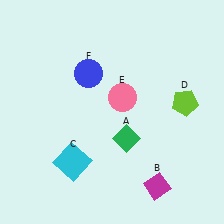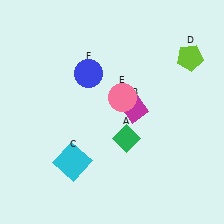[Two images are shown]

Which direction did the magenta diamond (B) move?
The magenta diamond (B) moved up.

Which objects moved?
The objects that moved are: the magenta diamond (B), the lime pentagon (D).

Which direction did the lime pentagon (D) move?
The lime pentagon (D) moved up.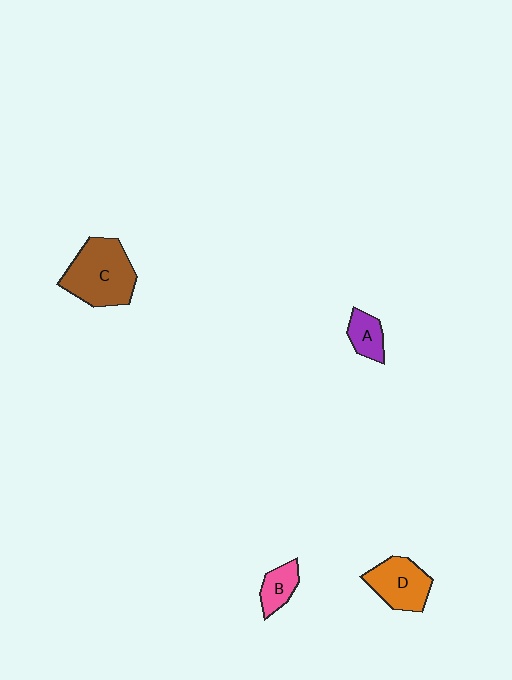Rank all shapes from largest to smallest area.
From largest to smallest: C (brown), D (orange), A (purple), B (pink).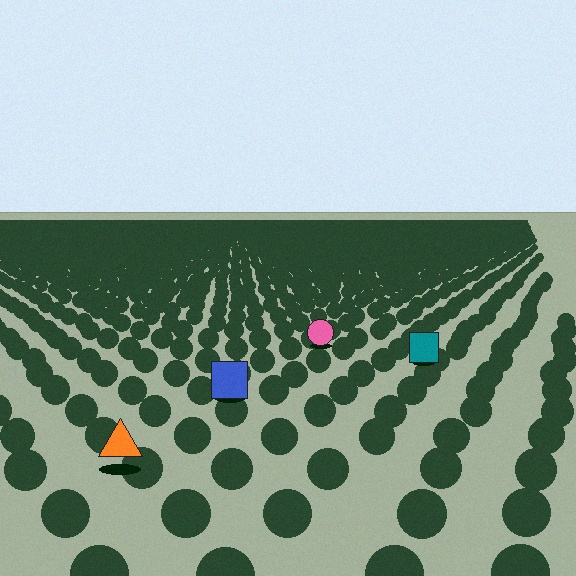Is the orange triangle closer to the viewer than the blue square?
Yes. The orange triangle is closer — you can tell from the texture gradient: the ground texture is coarser near it.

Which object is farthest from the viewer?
The pink circle is farthest from the viewer. It appears smaller and the ground texture around it is denser.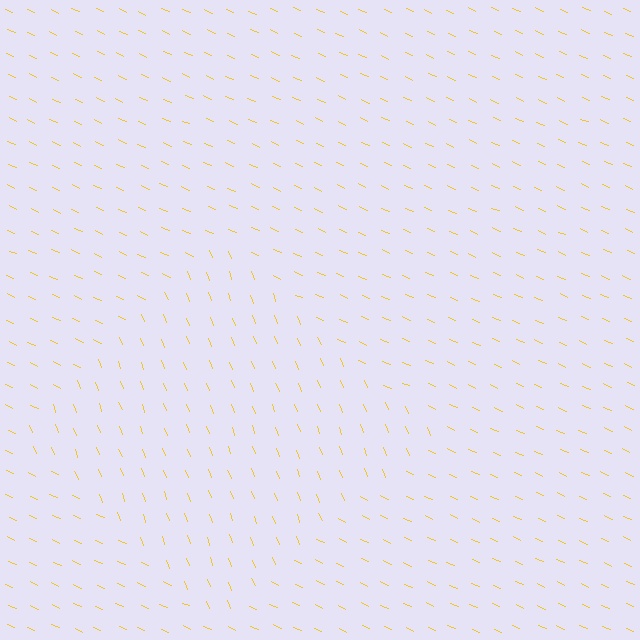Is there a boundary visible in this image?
Yes, there is a texture boundary formed by a change in line orientation.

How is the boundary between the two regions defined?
The boundary is defined purely by a change in line orientation (approximately 45 degrees difference). All lines are the same color and thickness.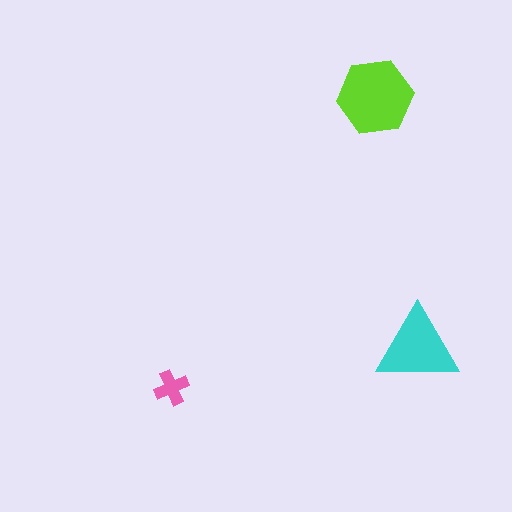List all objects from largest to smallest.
The lime hexagon, the cyan triangle, the pink cross.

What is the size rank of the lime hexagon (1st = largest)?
1st.